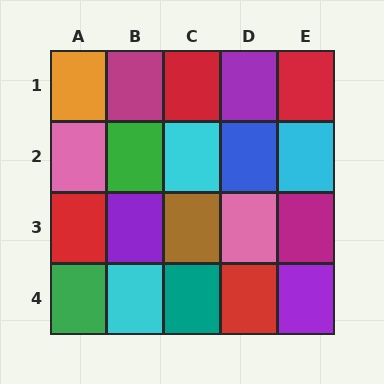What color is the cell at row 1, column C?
Red.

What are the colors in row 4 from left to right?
Green, cyan, teal, red, purple.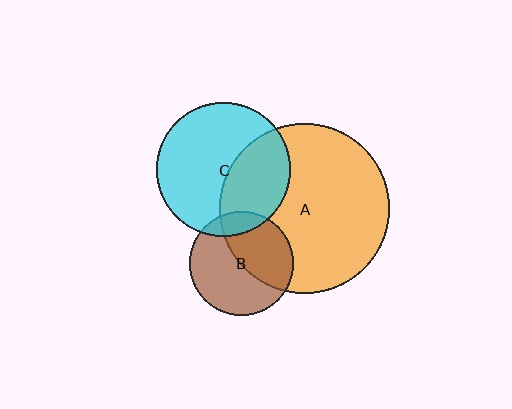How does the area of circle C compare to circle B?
Approximately 1.7 times.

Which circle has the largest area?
Circle A (orange).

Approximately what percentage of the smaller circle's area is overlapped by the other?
Approximately 45%.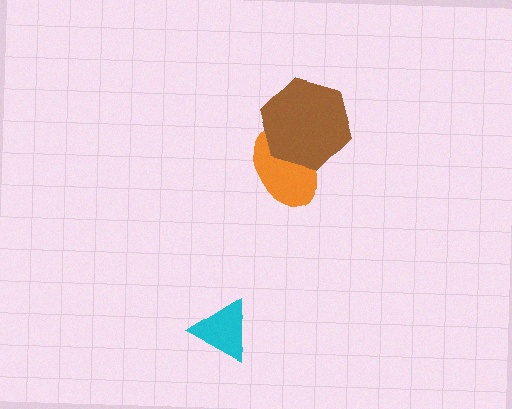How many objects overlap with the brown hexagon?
1 object overlaps with the brown hexagon.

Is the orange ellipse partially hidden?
Yes, it is partially covered by another shape.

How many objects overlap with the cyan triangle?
0 objects overlap with the cyan triangle.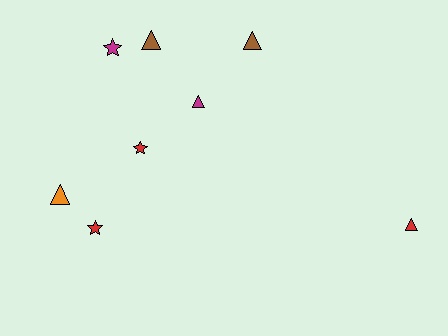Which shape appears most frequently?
Triangle, with 5 objects.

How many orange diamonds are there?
There are no orange diamonds.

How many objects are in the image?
There are 8 objects.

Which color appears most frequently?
Red, with 3 objects.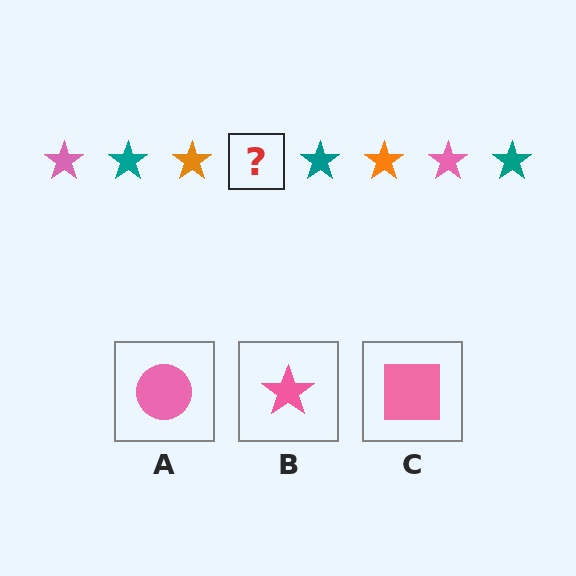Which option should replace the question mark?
Option B.